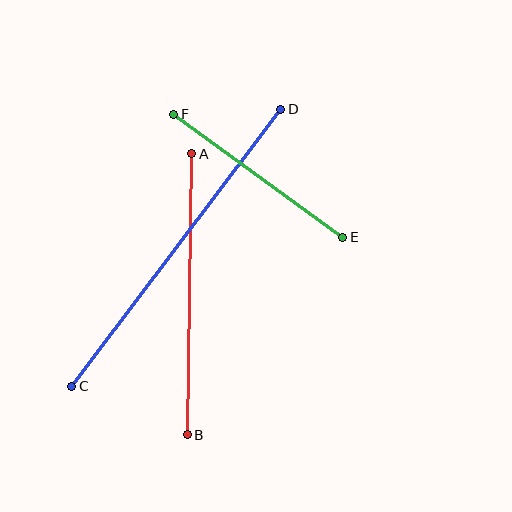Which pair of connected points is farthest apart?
Points C and D are farthest apart.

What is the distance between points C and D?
The distance is approximately 347 pixels.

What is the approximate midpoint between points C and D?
The midpoint is at approximately (176, 248) pixels.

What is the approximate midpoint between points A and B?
The midpoint is at approximately (189, 294) pixels.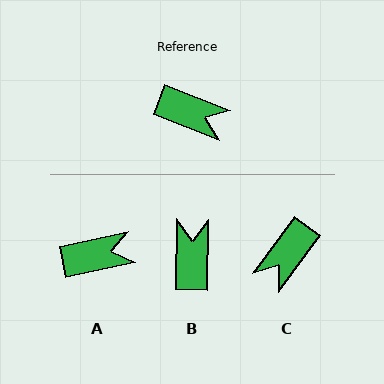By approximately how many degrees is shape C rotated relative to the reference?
Approximately 105 degrees clockwise.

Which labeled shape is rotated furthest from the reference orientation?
B, about 110 degrees away.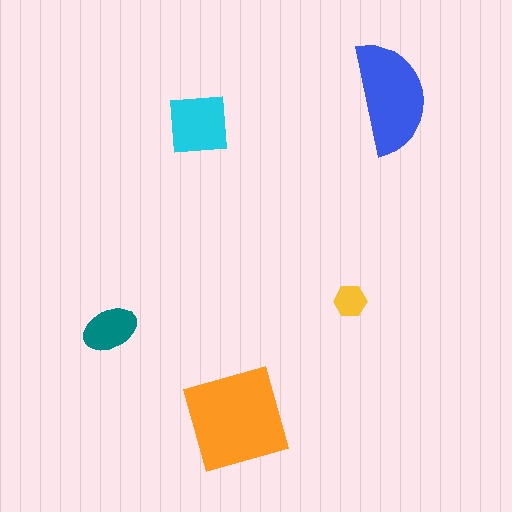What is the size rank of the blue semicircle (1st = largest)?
2nd.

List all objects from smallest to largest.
The yellow hexagon, the teal ellipse, the cyan square, the blue semicircle, the orange square.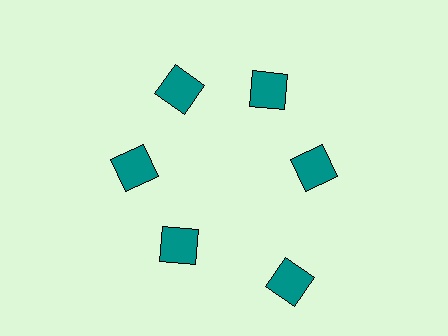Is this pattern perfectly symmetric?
No. The 6 teal squares are arranged in a ring, but one element near the 5 o'clock position is pushed outward from the center, breaking the 6-fold rotational symmetry.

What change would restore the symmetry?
The symmetry would be restored by moving it inward, back onto the ring so that all 6 squares sit at equal angles and equal distance from the center.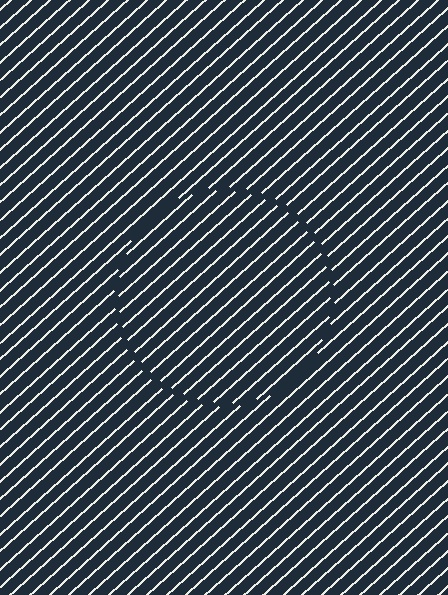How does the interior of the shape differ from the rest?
The interior of the shape contains the same grating, shifted by half a period — the contour is defined by the phase discontinuity where line-ends from the inner and outer gratings abut.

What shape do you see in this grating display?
An illusory circle. The interior of the shape contains the same grating, shifted by half a period — the contour is defined by the phase discontinuity where line-ends from the inner and outer gratings abut.